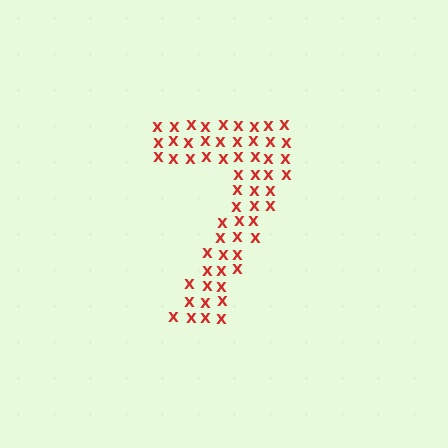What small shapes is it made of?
It is made of small letter X's.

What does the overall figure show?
The overall figure shows the digit 7.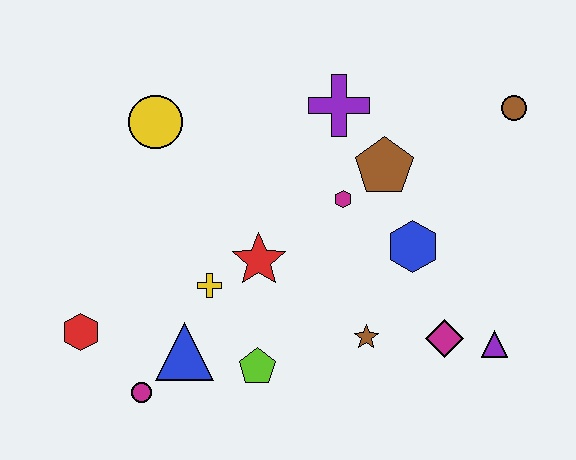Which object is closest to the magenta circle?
The blue triangle is closest to the magenta circle.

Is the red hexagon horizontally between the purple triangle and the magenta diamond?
No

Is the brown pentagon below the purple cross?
Yes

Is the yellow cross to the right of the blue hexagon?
No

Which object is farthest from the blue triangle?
The brown circle is farthest from the blue triangle.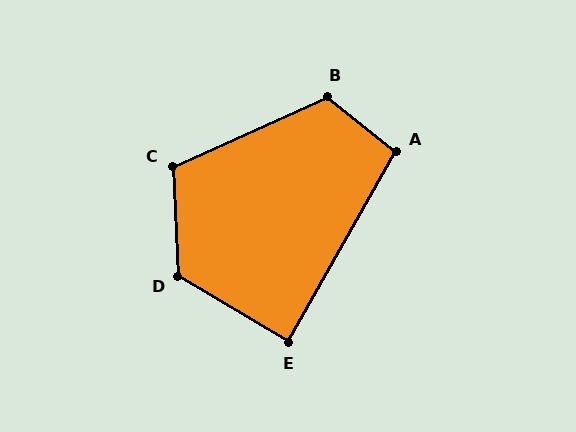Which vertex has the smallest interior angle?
E, at approximately 89 degrees.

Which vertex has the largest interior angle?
D, at approximately 123 degrees.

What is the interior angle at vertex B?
Approximately 117 degrees (obtuse).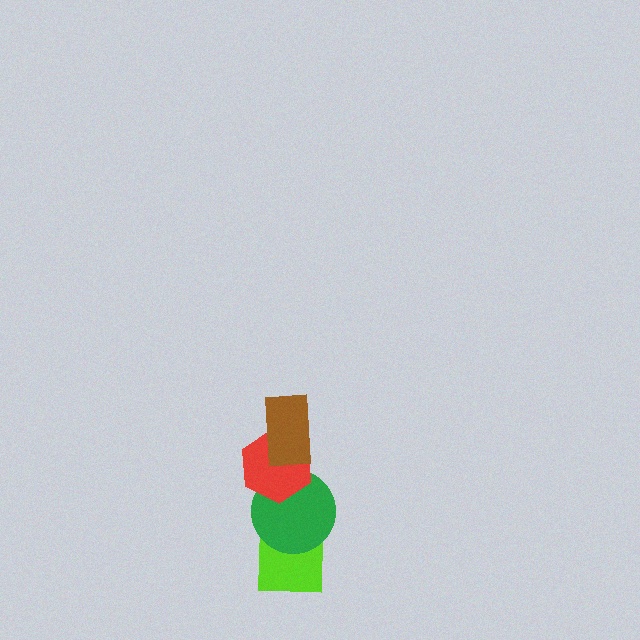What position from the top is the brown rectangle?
The brown rectangle is 1st from the top.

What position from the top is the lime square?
The lime square is 4th from the top.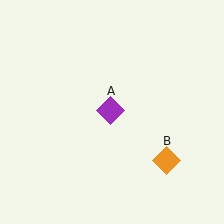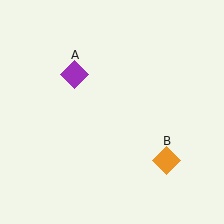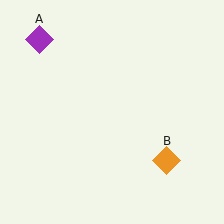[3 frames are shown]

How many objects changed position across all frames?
1 object changed position: purple diamond (object A).